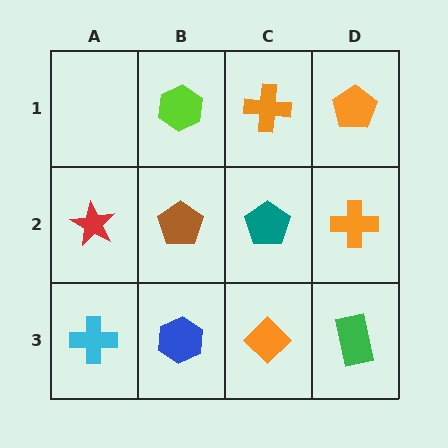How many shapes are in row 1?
3 shapes.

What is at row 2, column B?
A brown pentagon.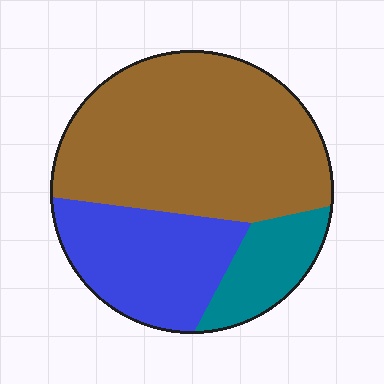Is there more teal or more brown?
Brown.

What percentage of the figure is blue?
Blue covers roughly 30% of the figure.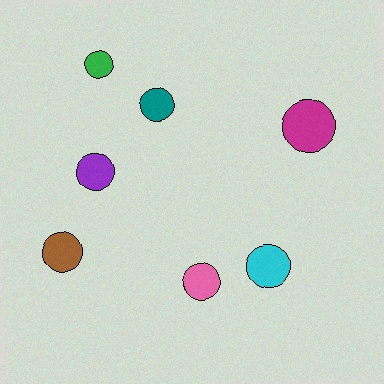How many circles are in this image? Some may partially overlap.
There are 7 circles.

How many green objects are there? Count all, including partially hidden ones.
There is 1 green object.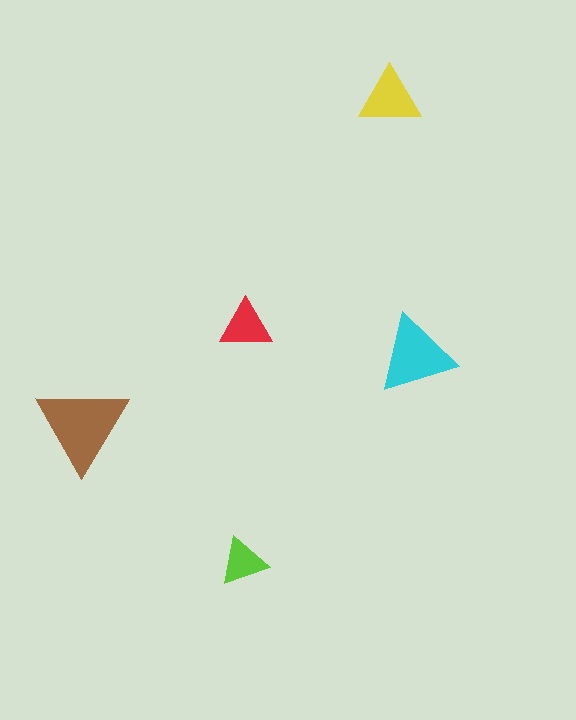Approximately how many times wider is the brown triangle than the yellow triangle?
About 1.5 times wider.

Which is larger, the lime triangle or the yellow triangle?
The yellow one.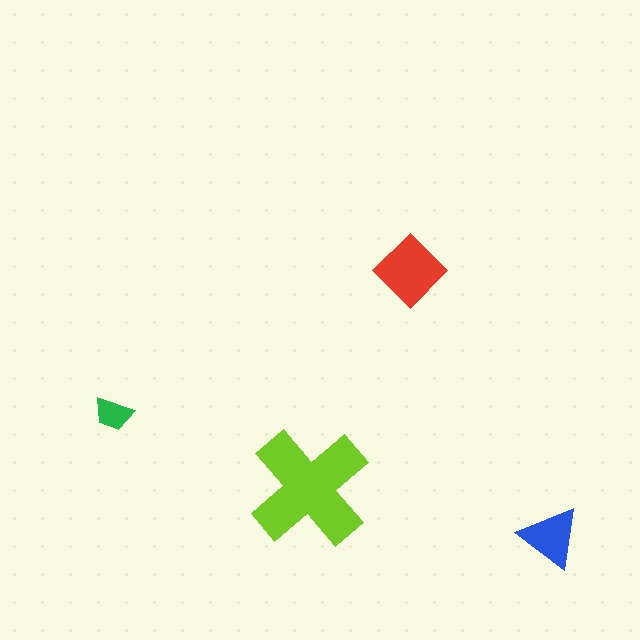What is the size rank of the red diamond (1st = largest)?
2nd.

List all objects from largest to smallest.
The lime cross, the red diamond, the blue triangle, the green trapezoid.